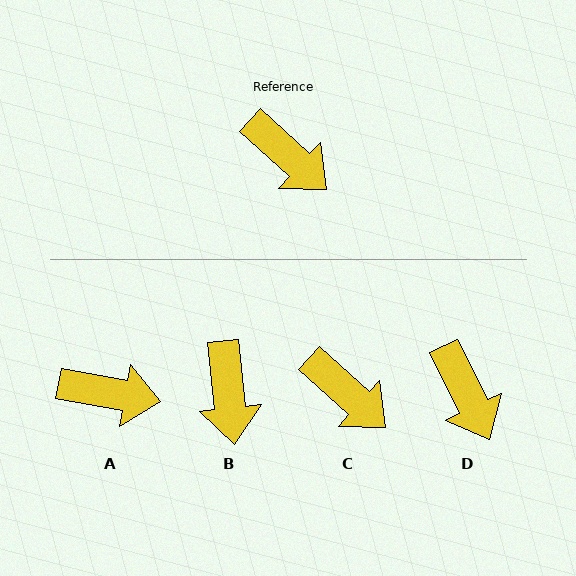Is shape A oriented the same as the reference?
No, it is off by about 32 degrees.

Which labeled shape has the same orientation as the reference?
C.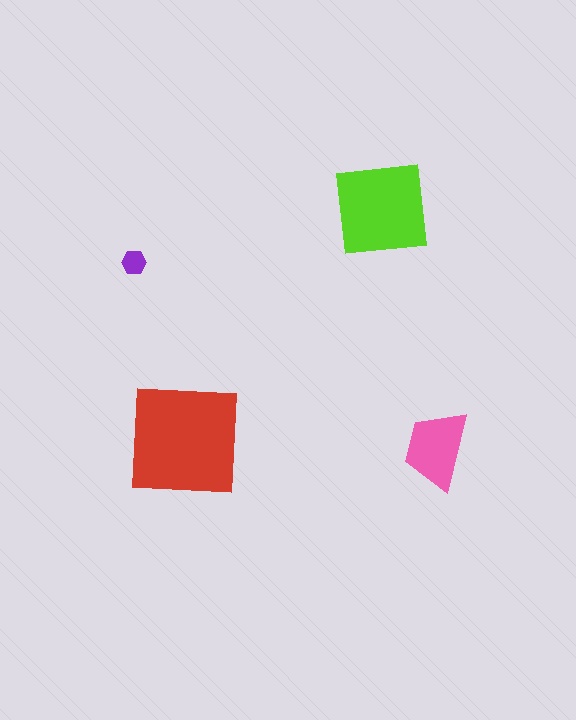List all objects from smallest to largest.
The purple hexagon, the pink trapezoid, the lime square, the red square.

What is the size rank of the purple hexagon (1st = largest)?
4th.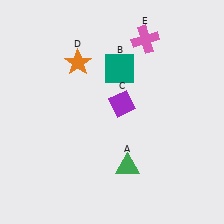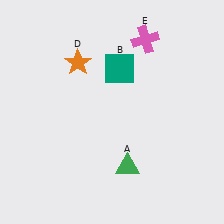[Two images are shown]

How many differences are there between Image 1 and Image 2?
There is 1 difference between the two images.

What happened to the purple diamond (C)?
The purple diamond (C) was removed in Image 2. It was in the top-right area of Image 1.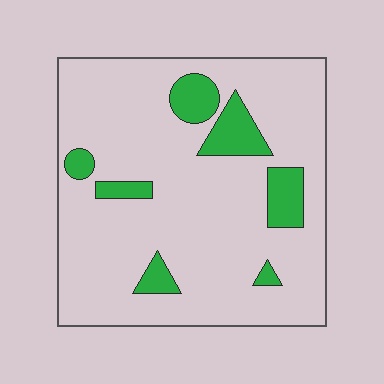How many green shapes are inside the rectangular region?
7.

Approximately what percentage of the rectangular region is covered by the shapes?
Approximately 15%.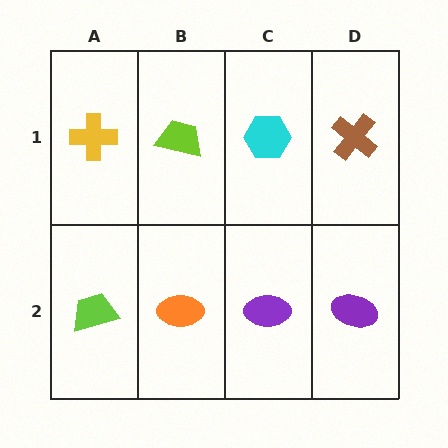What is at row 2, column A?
A lime trapezoid.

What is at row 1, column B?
A lime trapezoid.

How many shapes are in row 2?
4 shapes.